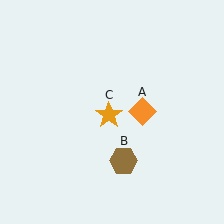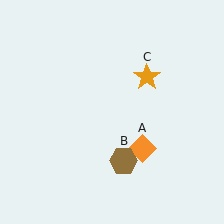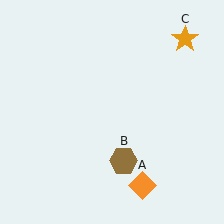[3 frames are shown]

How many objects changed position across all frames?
2 objects changed position: orange diamond (object A), orange star (object C).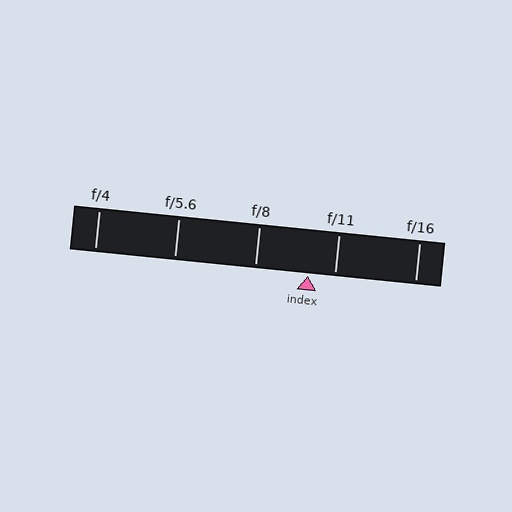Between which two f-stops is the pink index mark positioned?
The index mark is between f/8 and f/11.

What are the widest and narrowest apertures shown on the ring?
The widest aperture shown is f/4 and the narrowest is f/16.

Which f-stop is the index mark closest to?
The index mark is closest to f/11.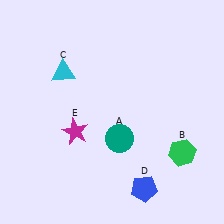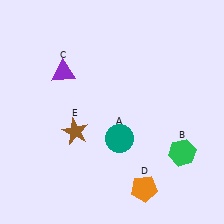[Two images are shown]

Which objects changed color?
C changed from cyan to purple. D changed from blue to orange. E changed from magenta to brown.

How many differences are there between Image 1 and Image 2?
There are 3 differences between the two images.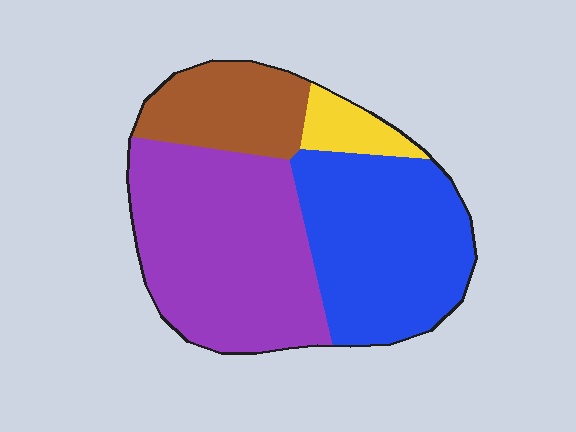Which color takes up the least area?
Yellow, at roughly 5%.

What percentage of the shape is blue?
Blue covers 35% of the shape.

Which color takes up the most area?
Purple, at roughly 40%.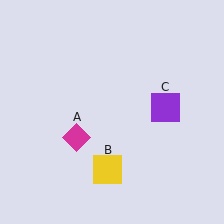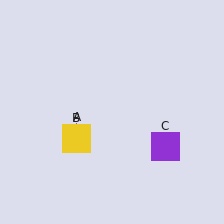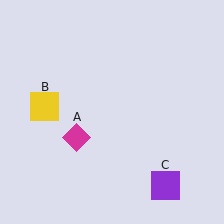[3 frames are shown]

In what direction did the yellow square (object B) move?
The yellow square (object B) moved up and to the left.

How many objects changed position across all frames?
2 objects changed position: yellow square (object B), purple square (object C).